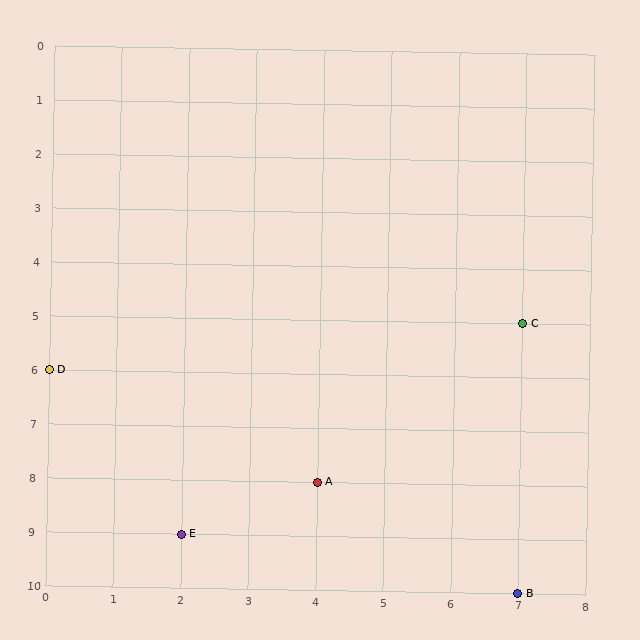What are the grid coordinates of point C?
Point C is at grid coordinates (7, 5).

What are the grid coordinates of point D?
Point D is at grid coordinates (0, 6).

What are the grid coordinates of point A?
Point A is at grid coordinates (4, 8).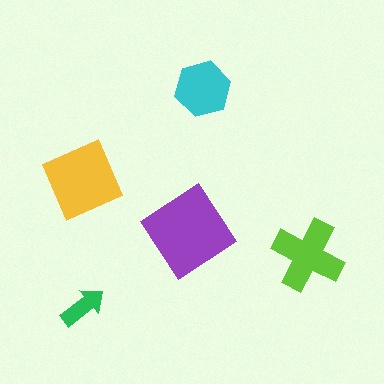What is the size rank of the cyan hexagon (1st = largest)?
4th.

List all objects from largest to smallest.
The purple diamond, the yellow square, the lime cross, the cyan hexagon, the green arrow.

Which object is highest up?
The cyan hexagon is topmost.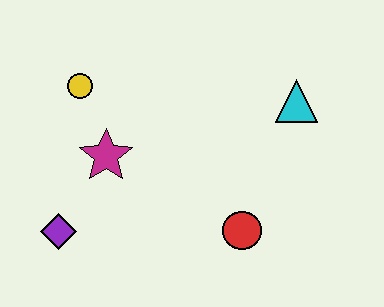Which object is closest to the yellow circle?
The magenta star is closest to the yellow circle.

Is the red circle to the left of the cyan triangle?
Yes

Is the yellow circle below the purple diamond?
No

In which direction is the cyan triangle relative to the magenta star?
The cyan triangle is to the right of the magenta star.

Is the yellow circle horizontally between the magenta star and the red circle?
No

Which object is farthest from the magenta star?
The cyan triangle is farthest from the magenta star.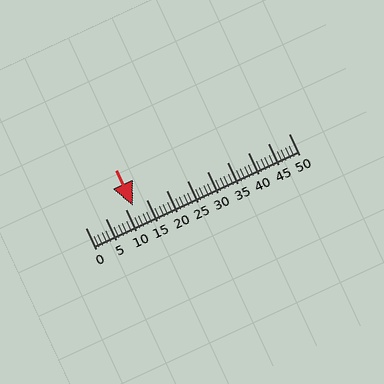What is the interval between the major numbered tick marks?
The major tick marks are spaced 5 units apart.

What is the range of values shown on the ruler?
The ruler shows values from 0 to 50.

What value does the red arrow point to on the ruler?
The red arrow points to approximately 12.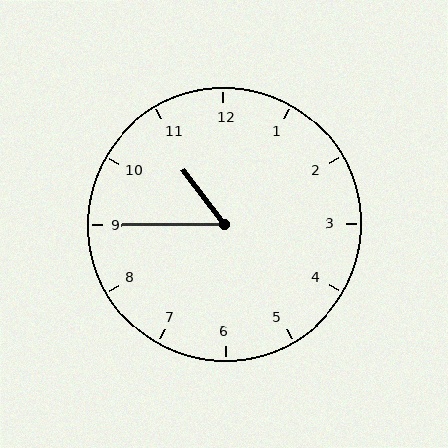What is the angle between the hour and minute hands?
Approximately 52 degrees.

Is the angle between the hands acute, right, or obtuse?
It is acute.